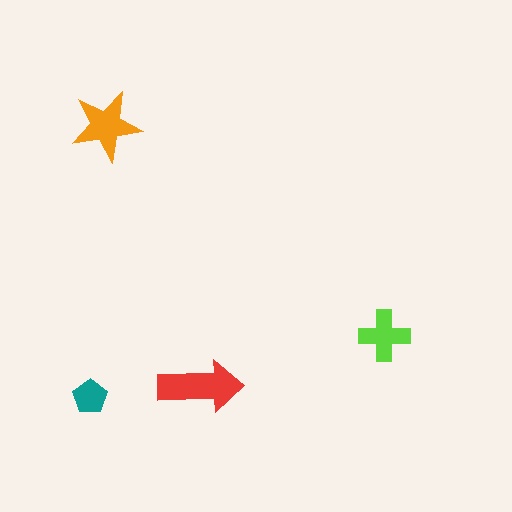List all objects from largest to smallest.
The red arrow, the orange star, the lime cross, the teal pentagon.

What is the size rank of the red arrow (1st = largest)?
1st.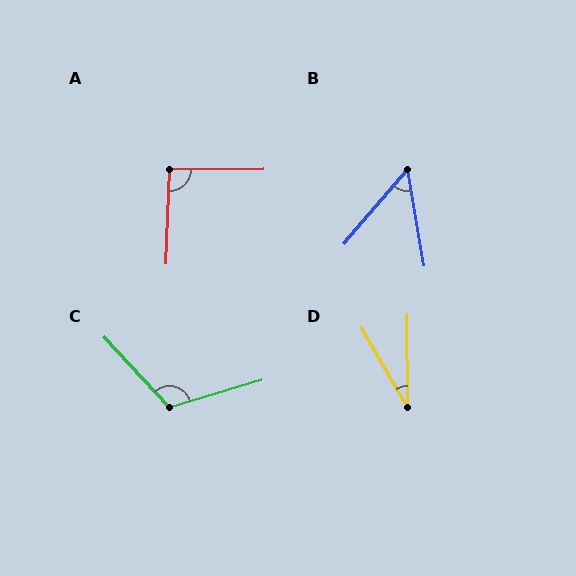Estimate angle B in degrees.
Approximately 51 degrees.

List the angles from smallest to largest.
D (30°), B (51°), A (92°), C (117°).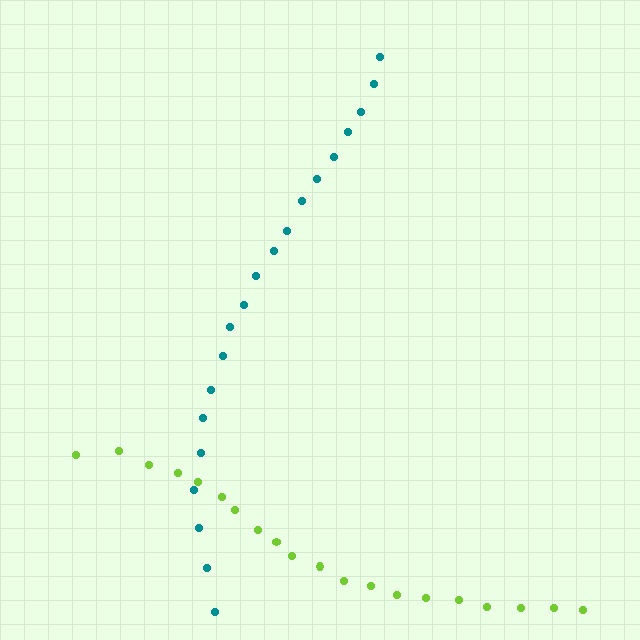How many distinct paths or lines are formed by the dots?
There are 2 distinct paths.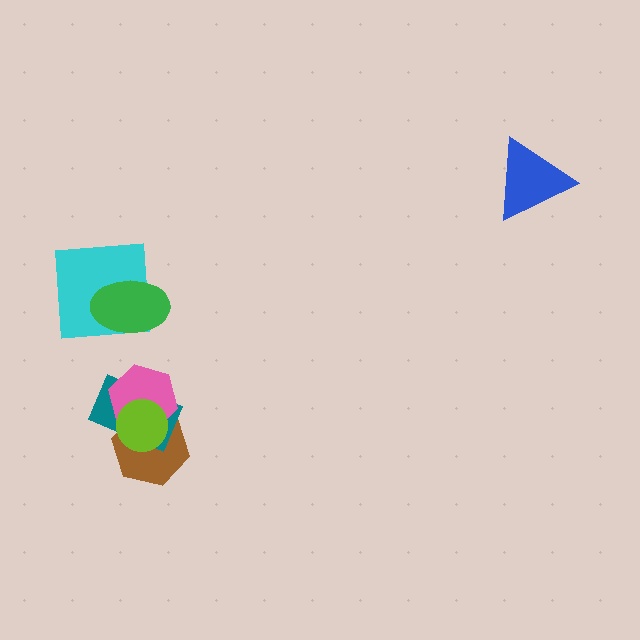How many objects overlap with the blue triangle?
0 objects overlap with the blue triangle.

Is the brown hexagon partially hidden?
Yes, it is partially covered by another shape.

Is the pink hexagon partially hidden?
Yes, it is partially covered by another shape.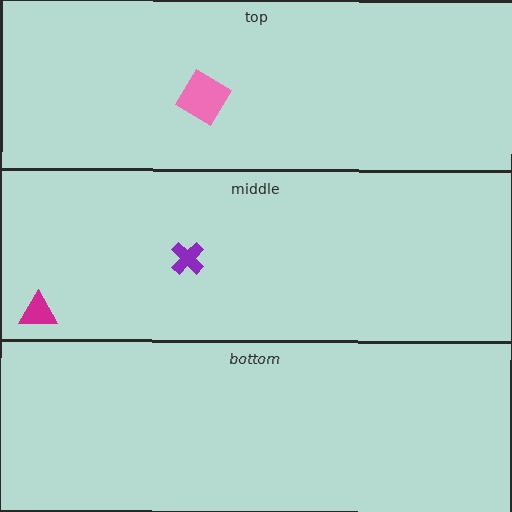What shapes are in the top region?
The pink diamond.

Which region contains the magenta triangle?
The middle region.